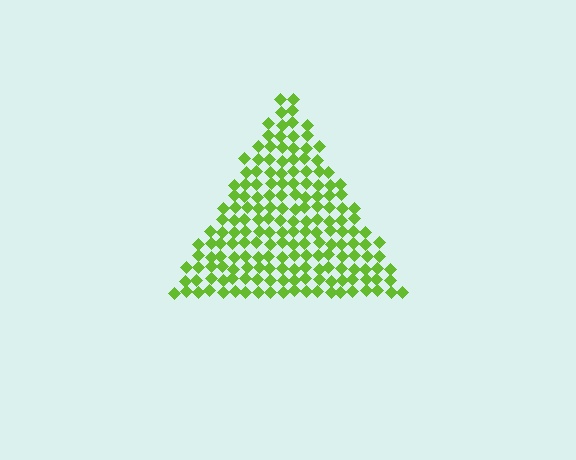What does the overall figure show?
The overall figure shows a triangle.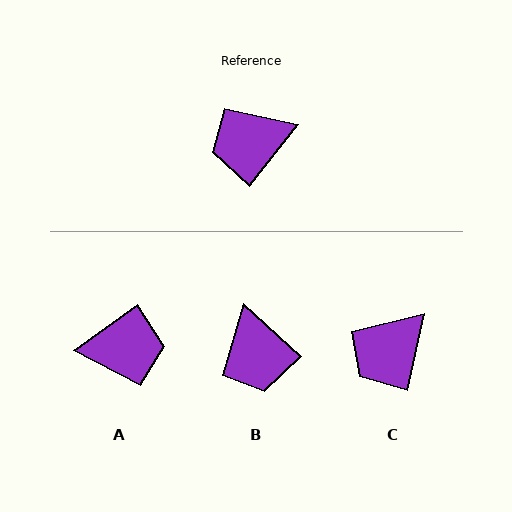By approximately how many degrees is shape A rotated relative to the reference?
Approximately 165 degrees counter-clockwise.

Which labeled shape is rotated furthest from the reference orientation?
A, about 165 degrees away.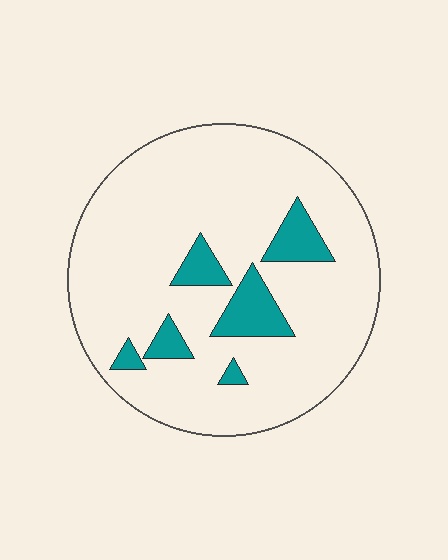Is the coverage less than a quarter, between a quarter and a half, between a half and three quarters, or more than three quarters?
Less than a quarter.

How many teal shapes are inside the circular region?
6.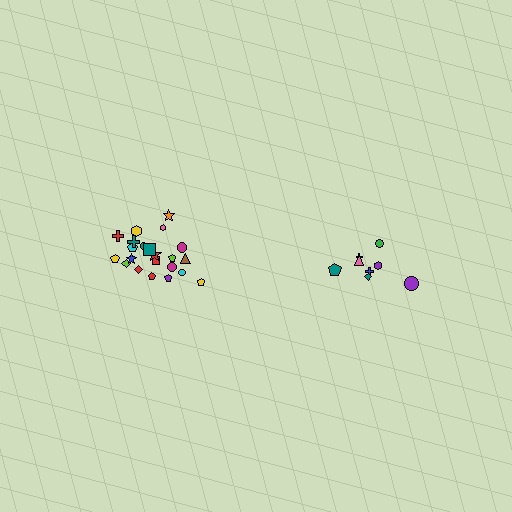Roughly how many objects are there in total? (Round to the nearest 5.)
Roughly 30 objects in total.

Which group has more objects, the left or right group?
The left group.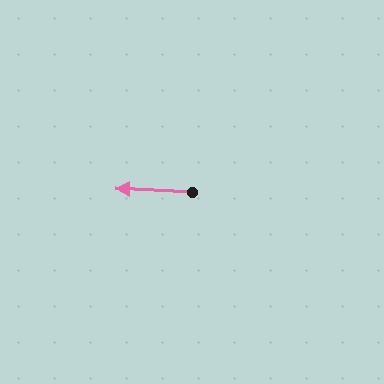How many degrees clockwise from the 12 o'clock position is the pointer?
Approximately 273 degrees.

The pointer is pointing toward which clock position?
Roughly 9 o'clock.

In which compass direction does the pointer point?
West.